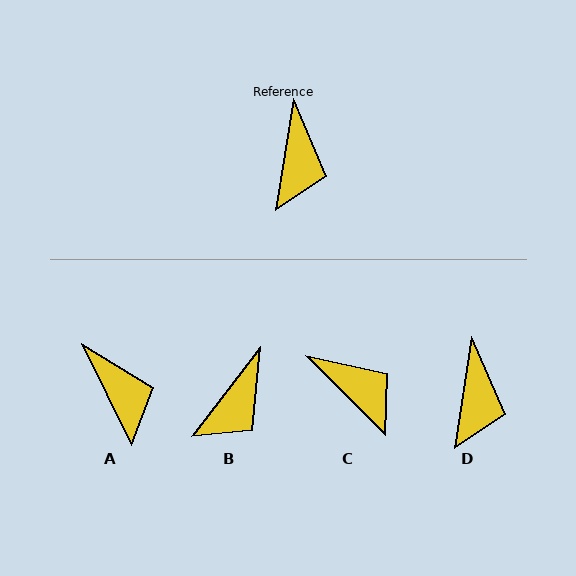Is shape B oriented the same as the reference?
No, it is off by about 29 degrees.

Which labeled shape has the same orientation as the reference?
D.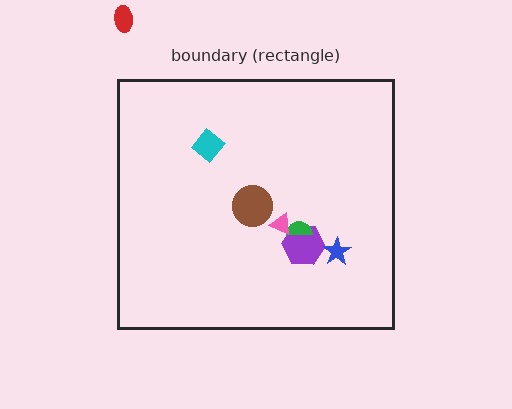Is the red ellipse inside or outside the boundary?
Outside.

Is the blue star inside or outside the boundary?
Inside.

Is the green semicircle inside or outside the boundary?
Inside.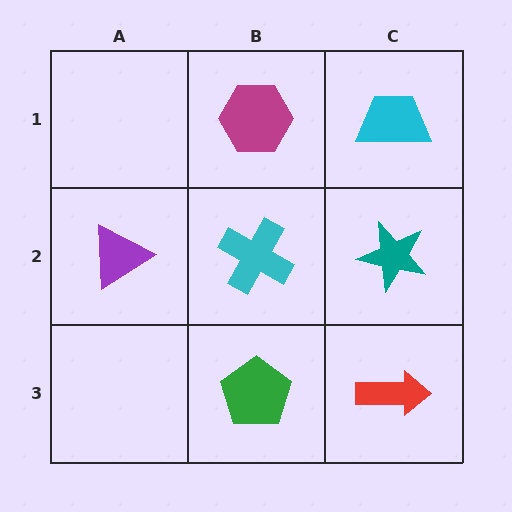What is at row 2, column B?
A cyan cross.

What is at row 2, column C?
A teal star.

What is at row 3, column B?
A green pentagon.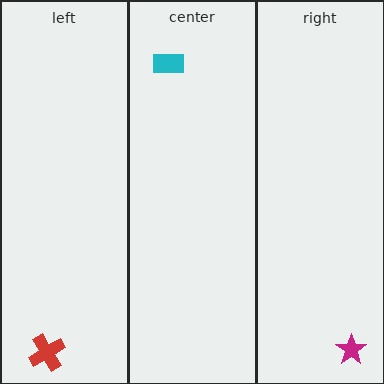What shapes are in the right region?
The magenta star.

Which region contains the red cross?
The left region.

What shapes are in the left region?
The red cross.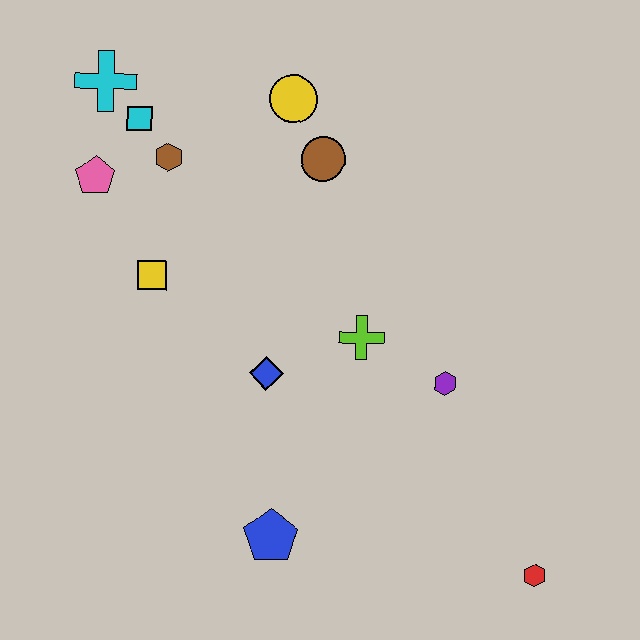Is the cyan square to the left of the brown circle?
Yes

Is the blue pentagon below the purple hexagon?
Yes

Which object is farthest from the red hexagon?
The cyan cross is farthest from the red hexagon.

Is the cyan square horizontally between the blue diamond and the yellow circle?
No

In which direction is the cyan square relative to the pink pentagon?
The cyan square is above the pink pentagon.